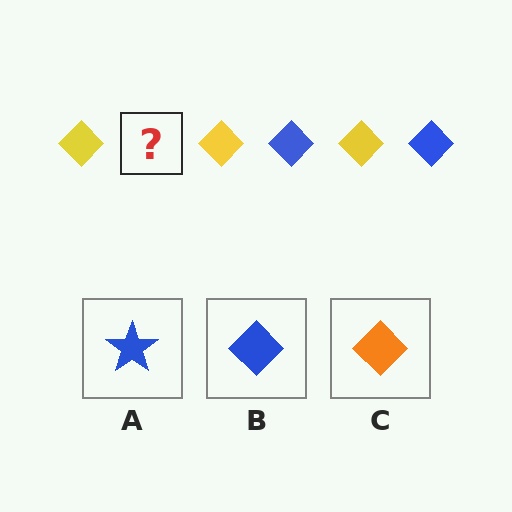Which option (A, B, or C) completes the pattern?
B.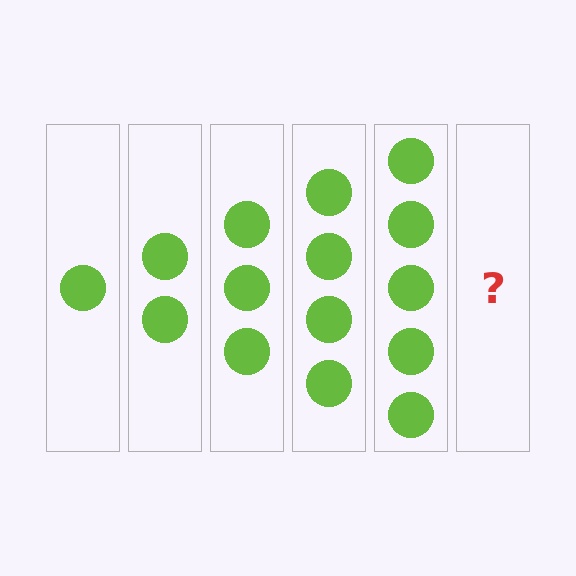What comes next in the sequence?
The next element should be 6 circles.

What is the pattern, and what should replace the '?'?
The pattern is that each step adds one more circle. The '?' should be 6 circles.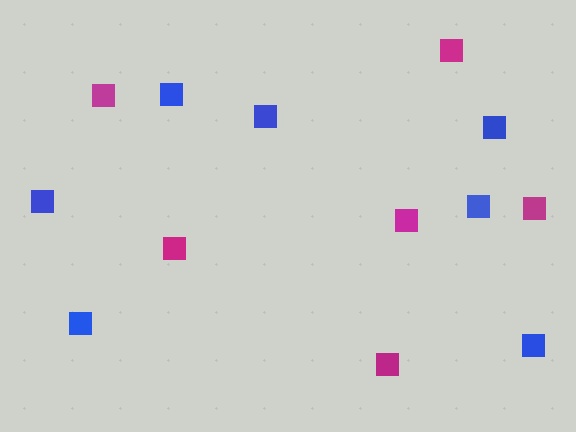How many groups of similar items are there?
There are 2 groups: one group of blue squares (7) and one group of magenta squares (6).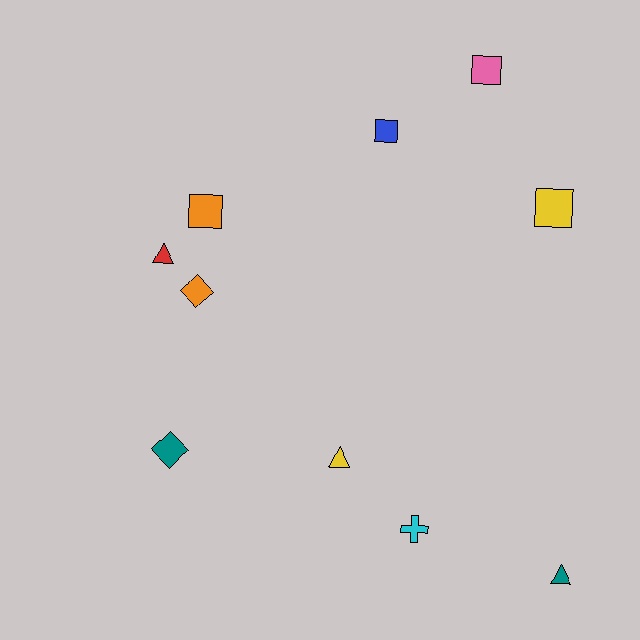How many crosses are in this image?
There is 1 cross.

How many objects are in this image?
There are 10 objects.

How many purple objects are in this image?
There are no purple objects.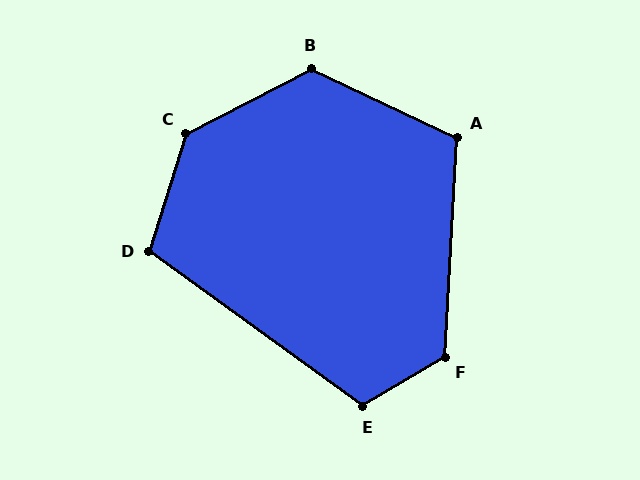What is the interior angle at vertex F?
Approximately 124 degrees (obtuse).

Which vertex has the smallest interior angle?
D, at approximately 109 degrees.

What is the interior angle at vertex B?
Approximately 127 degrees (obtuse).